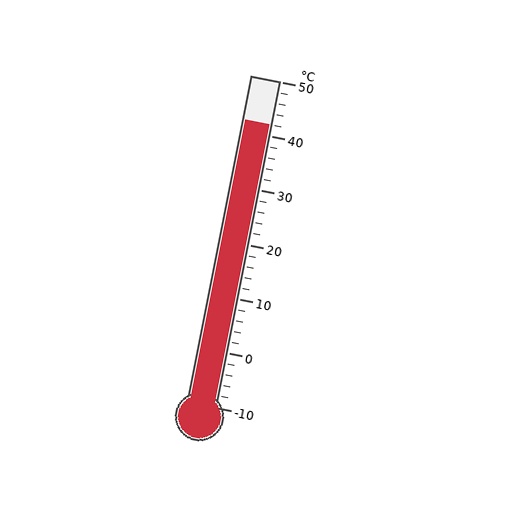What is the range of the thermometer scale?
The thermometer scale ranges from -10°C to 50°C.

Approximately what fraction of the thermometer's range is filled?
The thermometer is filled to approximately 85% of its range.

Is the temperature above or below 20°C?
The temperature is above 20°C.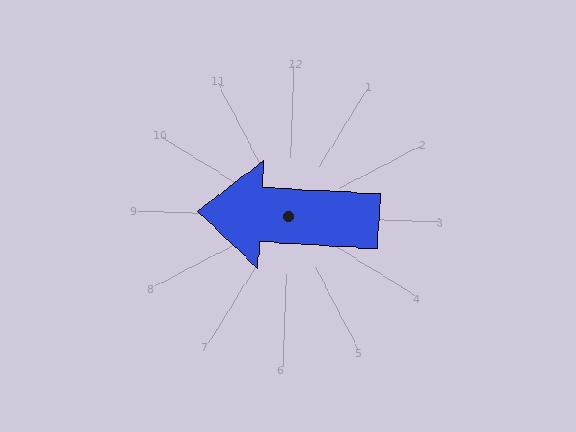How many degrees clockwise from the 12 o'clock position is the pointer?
Approximately 271 degrees.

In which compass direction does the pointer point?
West.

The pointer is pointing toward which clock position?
Roughly 9 o'clock.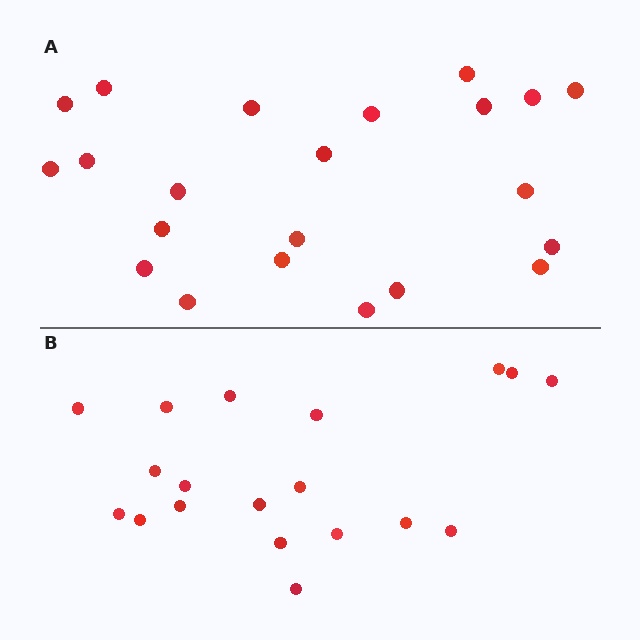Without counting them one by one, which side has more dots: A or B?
Region A (the top region) has more dots.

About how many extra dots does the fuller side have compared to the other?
Region A has just a few more — roughly 2 or 3 more dots than region B.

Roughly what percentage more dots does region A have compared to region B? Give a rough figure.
About 15% more.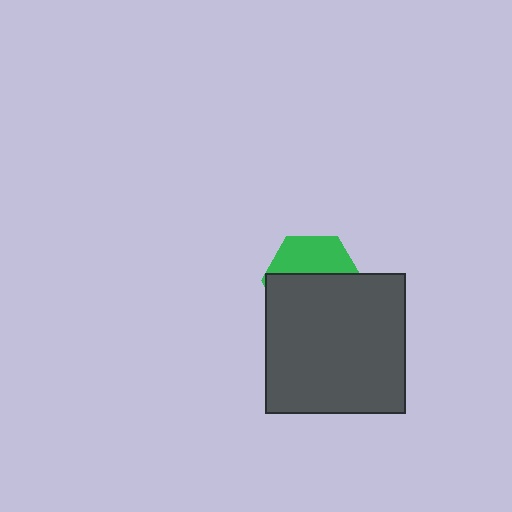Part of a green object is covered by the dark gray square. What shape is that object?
It is a hexagon.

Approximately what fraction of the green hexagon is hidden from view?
Roughly 59% of the green hexagon is hidden behind the dark gray square.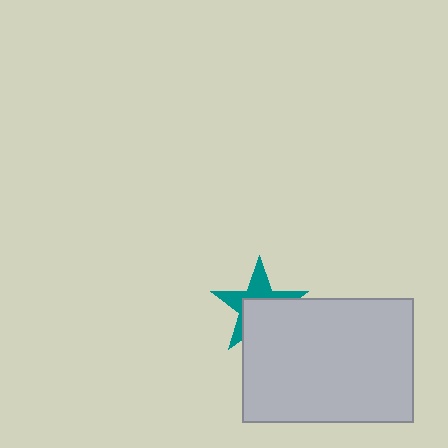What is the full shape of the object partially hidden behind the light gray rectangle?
The partially hidden object is a teal star.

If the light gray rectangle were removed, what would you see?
You would see the complete teal star.